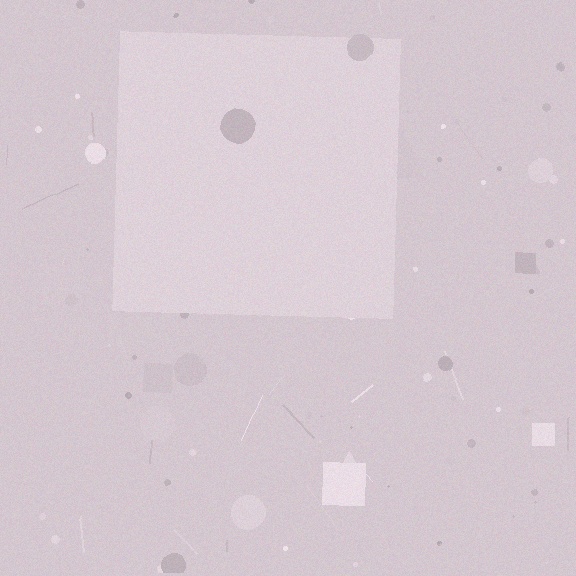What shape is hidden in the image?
A square is hidden in the image.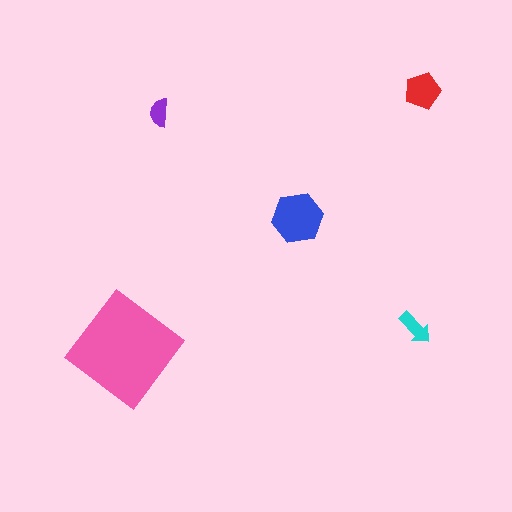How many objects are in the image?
There are 5 objects in the image.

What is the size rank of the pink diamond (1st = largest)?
1st.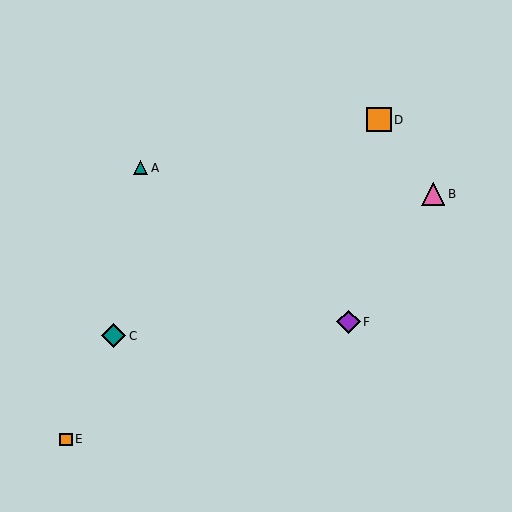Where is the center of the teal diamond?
The center of the teal diamond is at (114, 336).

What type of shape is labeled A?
Shape A is a teal triangle.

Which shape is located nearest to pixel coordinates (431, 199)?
The pink triangle (labeled B) at (433, 194) is nearest to that location.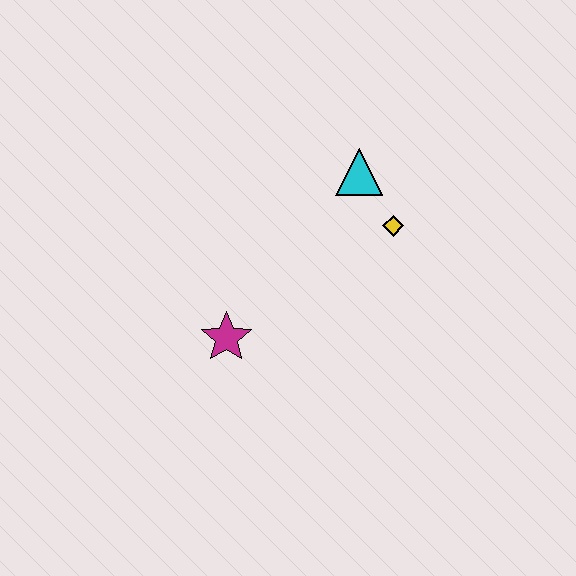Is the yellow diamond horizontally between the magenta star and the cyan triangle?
No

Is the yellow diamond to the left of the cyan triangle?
No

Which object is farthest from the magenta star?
The cyan triangle is farthest from the magenta star.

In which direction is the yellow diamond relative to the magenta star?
The yellow diamond is to the right of the magenta star.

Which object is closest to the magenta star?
The yellow diamond is closest to the magenta star.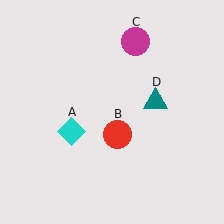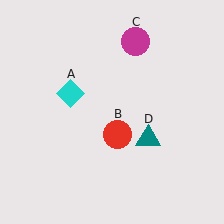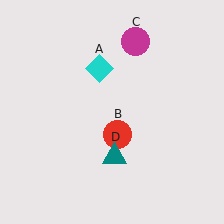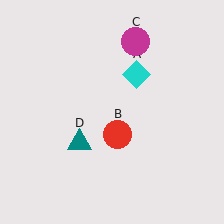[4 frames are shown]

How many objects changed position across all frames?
2 objects changed position: cyan diamond (object A), teal triangle (object D).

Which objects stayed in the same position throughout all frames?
Red circle (object B) and magenta circle (object C) remained stationary.